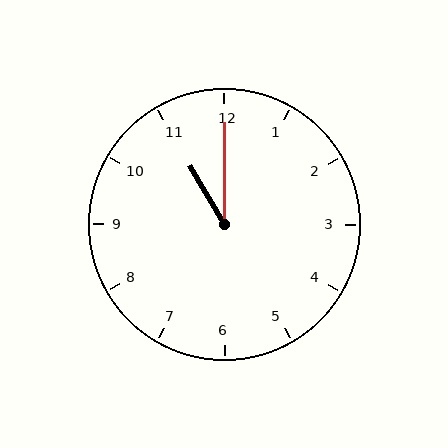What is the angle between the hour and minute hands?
Approximately 30 degrees.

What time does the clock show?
11:00.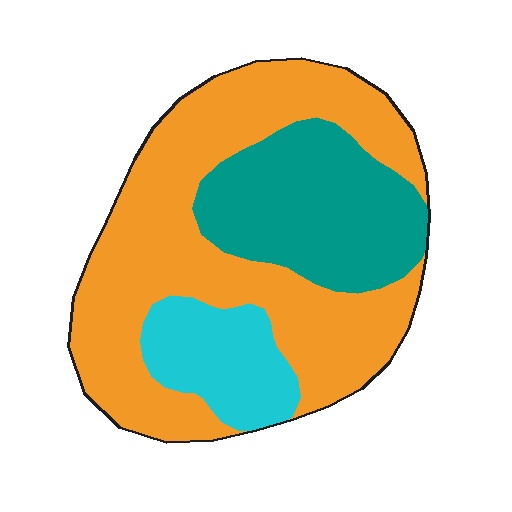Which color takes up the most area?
Orange, at roughly 60%.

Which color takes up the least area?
Cyan, at roughly 15%.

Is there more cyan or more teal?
Teal.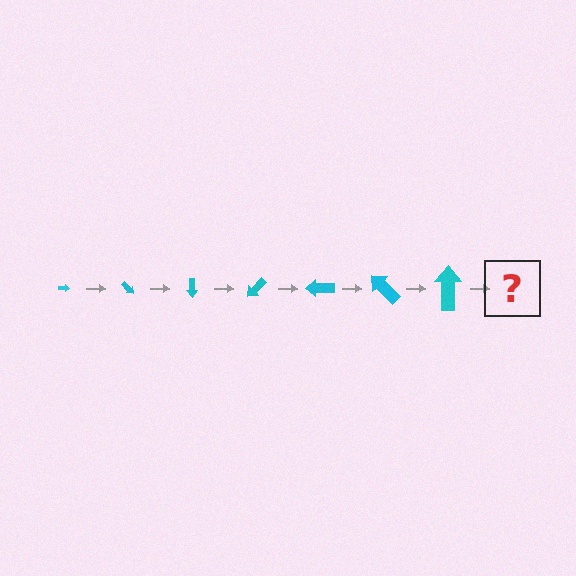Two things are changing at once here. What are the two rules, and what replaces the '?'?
The two rules are that the arrow grows larger each step and it rotates 45 degrees each step. The '?' should be an arrow, larger than the previous one and rotated 315 degrees from the start.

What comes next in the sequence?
The next element should be an arrow, larger than the previous one and rotated 315 degrees from the start.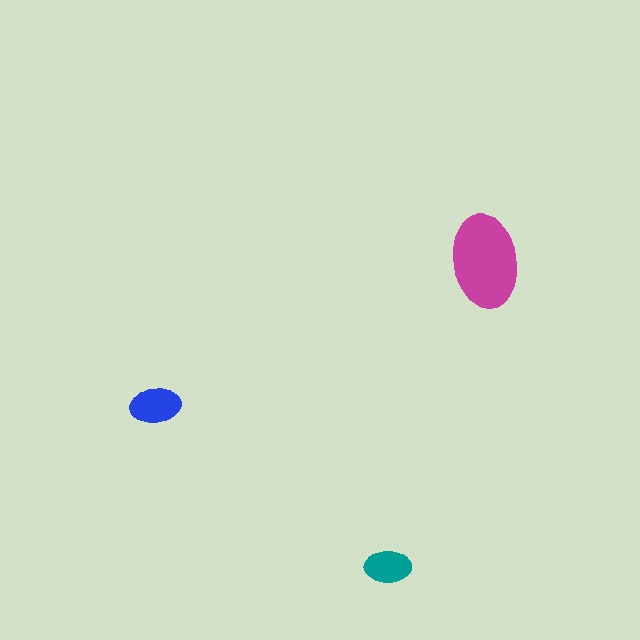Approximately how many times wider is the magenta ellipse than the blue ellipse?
About 2 times wider.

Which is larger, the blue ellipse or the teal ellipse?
The blue one.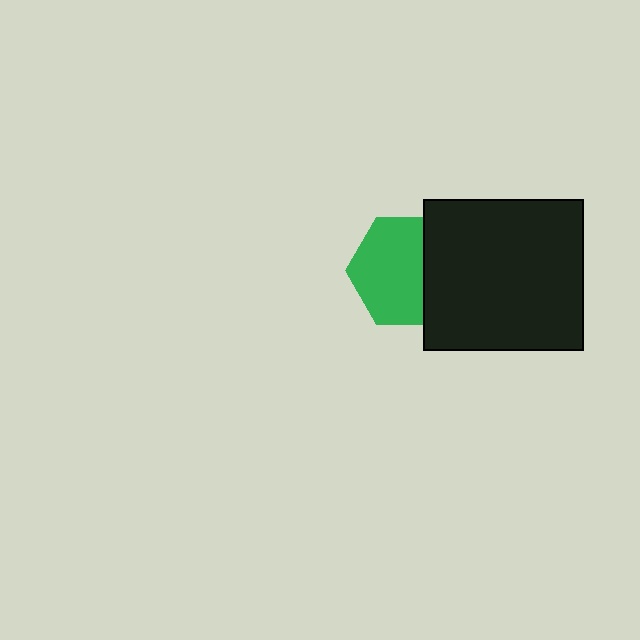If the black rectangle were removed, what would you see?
You would see the complete green hexagon.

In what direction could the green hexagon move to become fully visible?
The green hexagon could move left. That would shift it out from behind the black rectangle entirely.